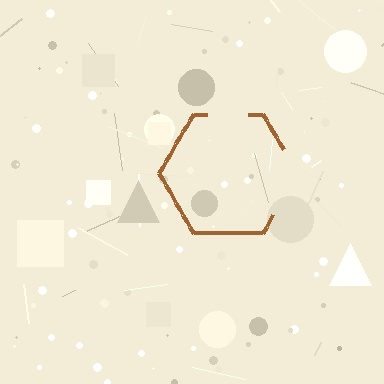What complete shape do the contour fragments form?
The contour fragments form a hexagon.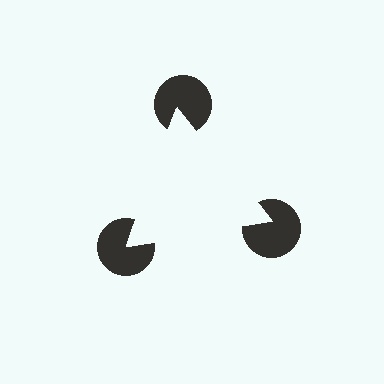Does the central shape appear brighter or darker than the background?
It typically appears slightly brighter than the background, even though no actual brightness change is drawn.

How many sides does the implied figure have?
3 sides.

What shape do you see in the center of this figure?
An illusory triangle — its edges are inferred from the aligned wedge cuts in the pac-man discs, not physically drawn.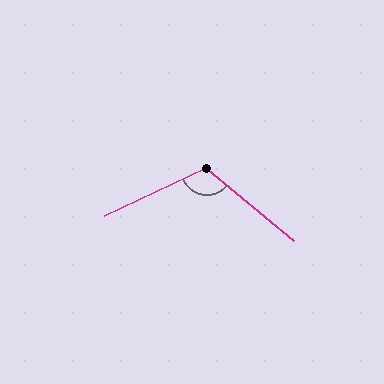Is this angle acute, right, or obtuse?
It is obtuse.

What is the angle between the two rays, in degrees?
Approximately 115 degrees.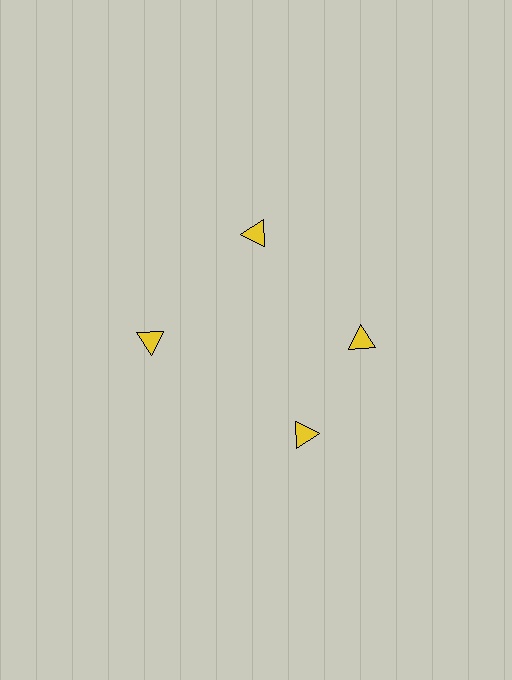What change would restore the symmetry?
The symmetry would be restored by rotating it back into even spacing with its neighbors so that all 4 triangles sit at equal angles and equal distance from the center.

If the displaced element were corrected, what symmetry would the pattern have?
It would have 4-fold rotational symmetry — the pattern would map onto itself every 90 degrees.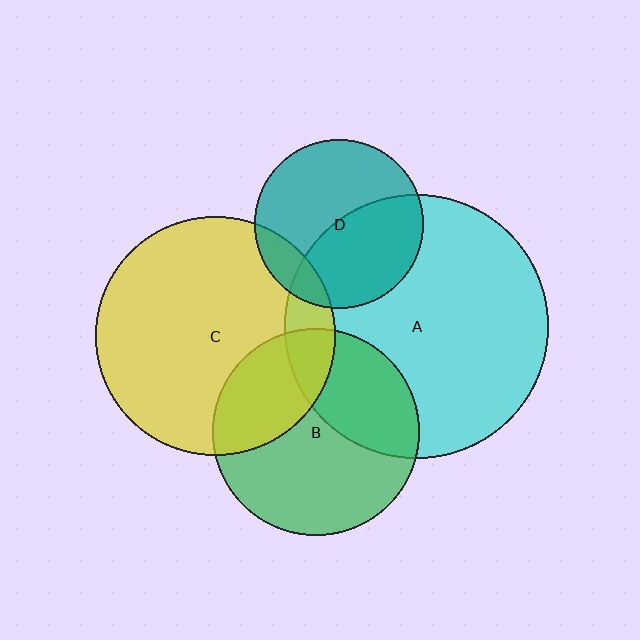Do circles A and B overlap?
Yes.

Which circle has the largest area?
Circle A (cyan).